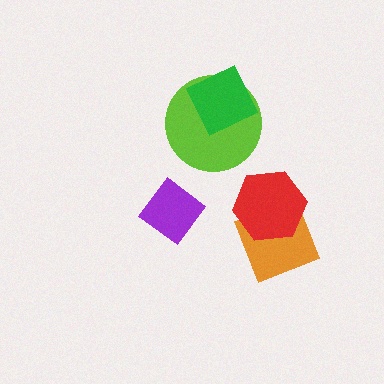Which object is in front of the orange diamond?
The red hexagon is in front of the orange diamond.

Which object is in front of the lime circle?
The green square is in front of the lime circle.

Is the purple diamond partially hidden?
No, no other shape covers it.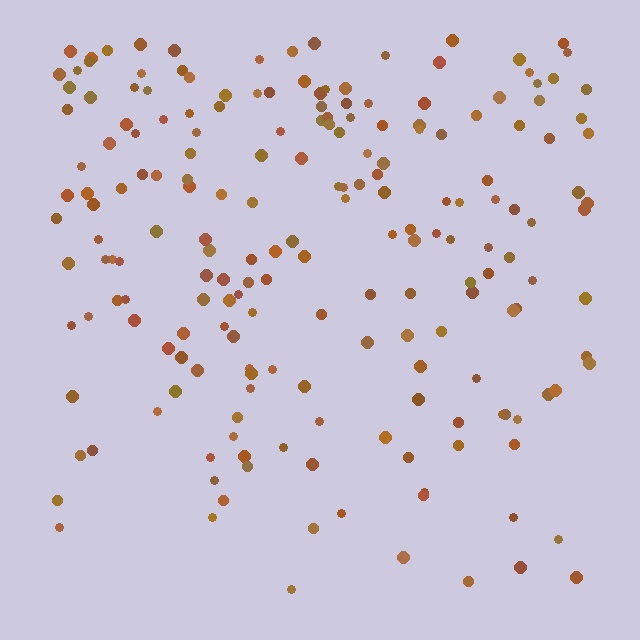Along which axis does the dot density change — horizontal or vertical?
Vertical.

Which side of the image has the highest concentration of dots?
The top.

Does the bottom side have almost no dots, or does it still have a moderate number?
Still a moderate number, just noticeably fewer than the top.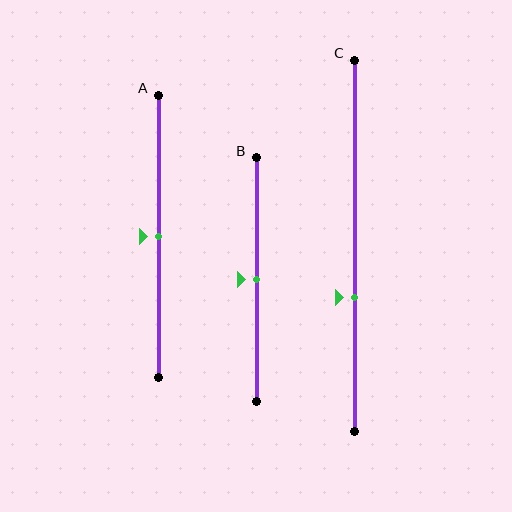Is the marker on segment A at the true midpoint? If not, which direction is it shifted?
Yes, the marker on segment A is at the true midpoint.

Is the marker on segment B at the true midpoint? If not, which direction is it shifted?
Yes, the marker on segment B is at the true midpoint.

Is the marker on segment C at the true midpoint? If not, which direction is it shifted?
No, the marker on segment C is shifted downward by about 14% of the segment length.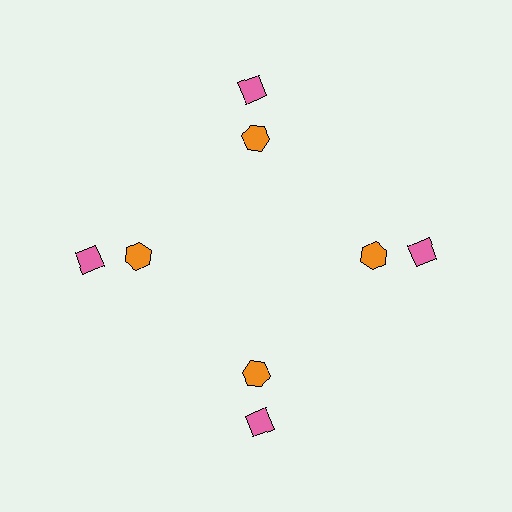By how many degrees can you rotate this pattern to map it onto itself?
The pattern maps onto itself every 90 degrees of rotation.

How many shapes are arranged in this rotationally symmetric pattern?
There are 8 shapes, arranged in 4 groups of 2.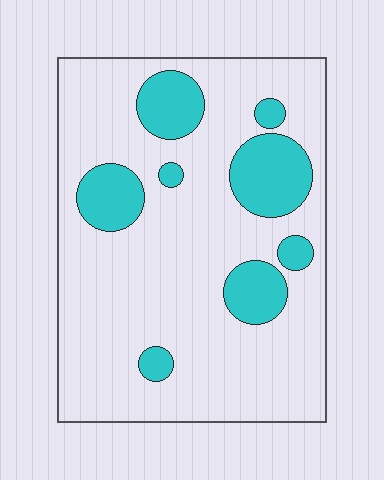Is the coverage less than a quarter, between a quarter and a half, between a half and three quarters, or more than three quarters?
Less than a quarter.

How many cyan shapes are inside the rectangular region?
8.